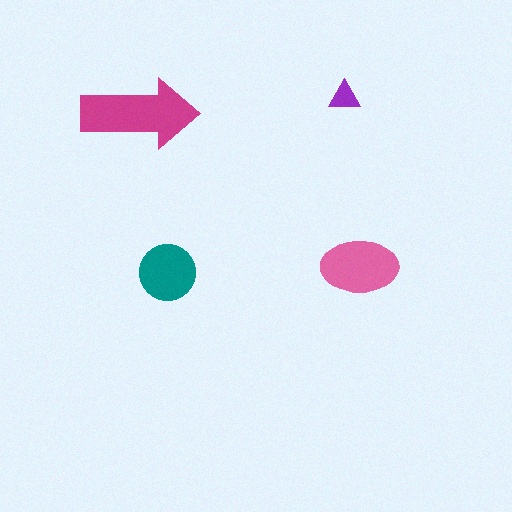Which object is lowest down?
The teal circle is bottommost.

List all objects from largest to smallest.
The magenta arrow, the pink ellipse, the teal circle, the purple triangle.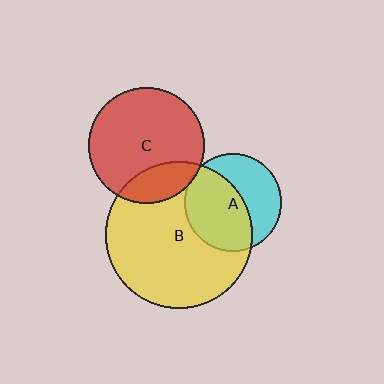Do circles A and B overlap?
Yes.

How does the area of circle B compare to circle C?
Approximately 1.6 times.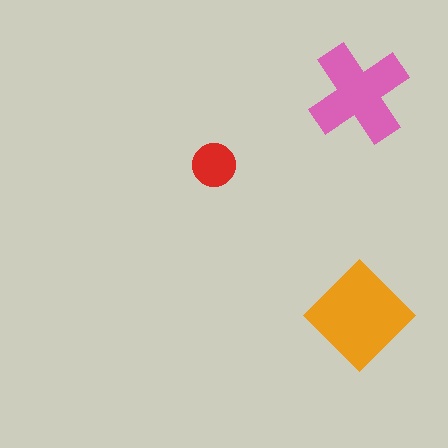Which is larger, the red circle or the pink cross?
The pink cross.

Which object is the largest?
The orange diamond.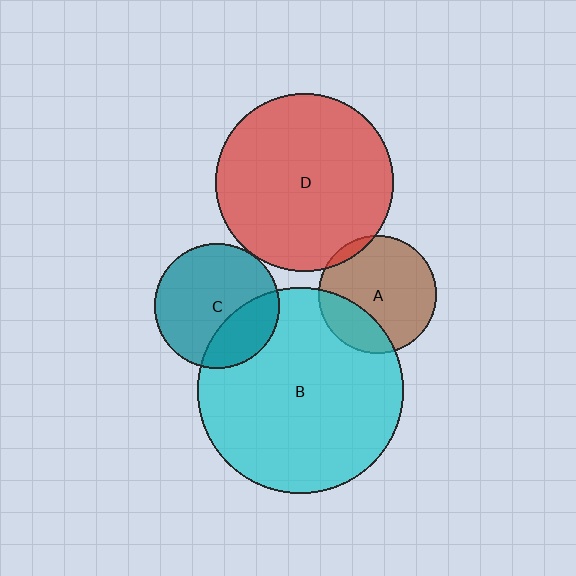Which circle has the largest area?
Circle B (cyan).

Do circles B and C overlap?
Yes.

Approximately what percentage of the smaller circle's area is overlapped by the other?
Approximately 30%.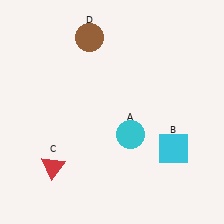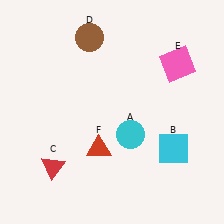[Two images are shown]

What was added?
A pink square (E), a red triangle (F) were added in Image 2.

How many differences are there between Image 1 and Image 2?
There are 2 differences between the two images.